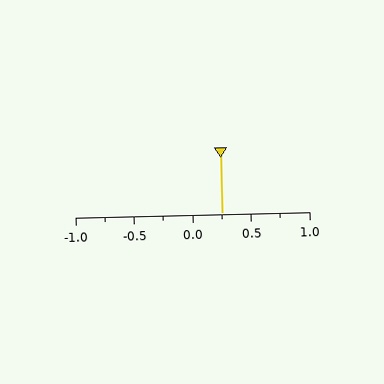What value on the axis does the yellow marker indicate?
The marker indicates approximately 0.25.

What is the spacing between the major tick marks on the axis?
The major ticks are spaced 0.5 apart.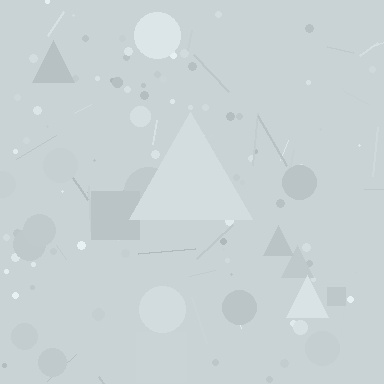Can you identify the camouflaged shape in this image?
The camouflaged shape is a triangle.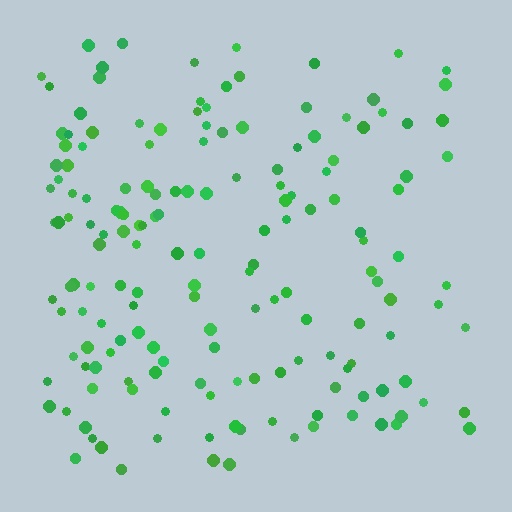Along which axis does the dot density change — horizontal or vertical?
Horizontal.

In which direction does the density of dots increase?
From right to left, with the left side densest.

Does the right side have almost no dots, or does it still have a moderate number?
Still a moderate number, just noticeably fewer than the left.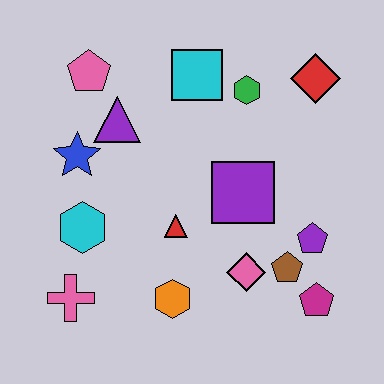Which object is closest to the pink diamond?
The brown pentagon is closest to the pink diamond.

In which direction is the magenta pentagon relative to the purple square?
The magenta pentagon is below the purple square.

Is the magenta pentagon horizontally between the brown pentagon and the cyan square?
No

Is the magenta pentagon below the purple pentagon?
Yes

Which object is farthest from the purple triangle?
The magenta pentagon is farthest from the purple triangle.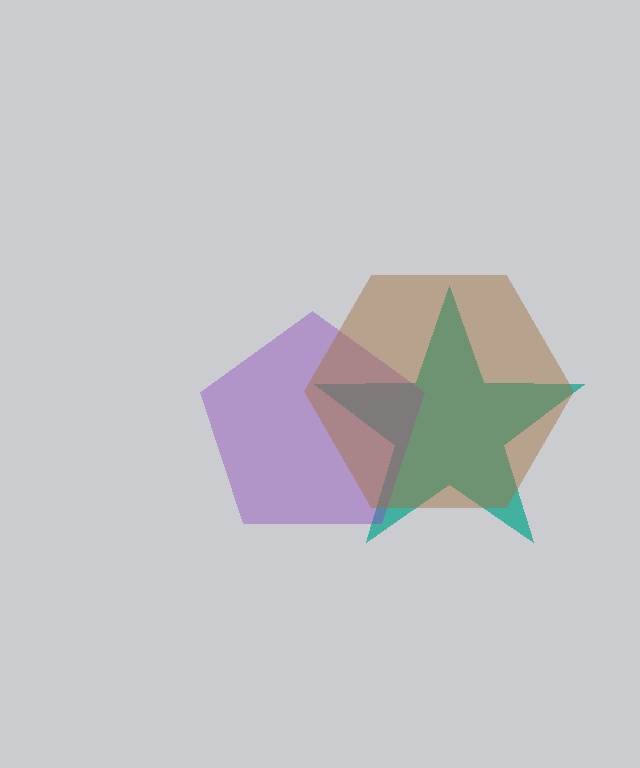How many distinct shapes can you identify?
There are 3 distinct shapes: a teal star, a purple pentagon, a brown hexagon.